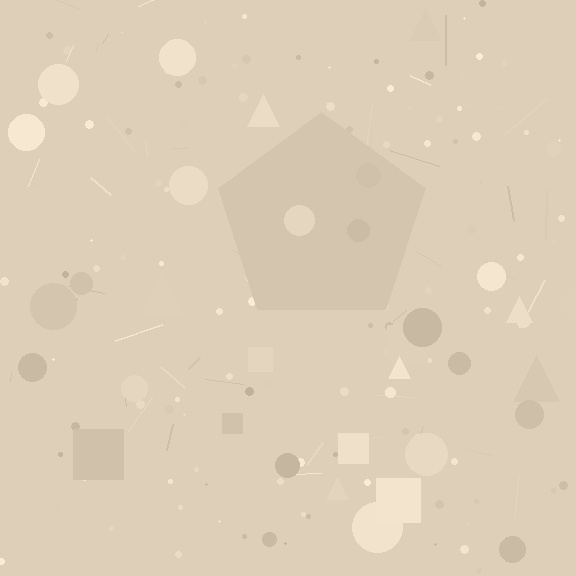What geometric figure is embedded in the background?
A pentagon is embedded in the background.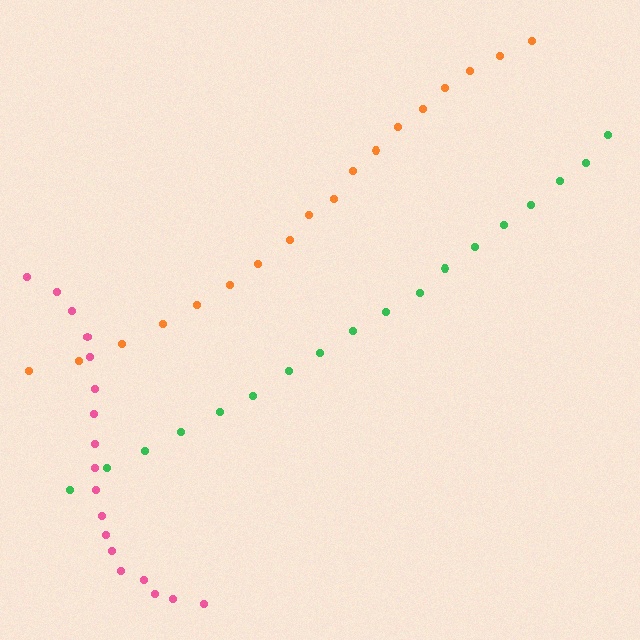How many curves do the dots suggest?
There are 3 distinct paths.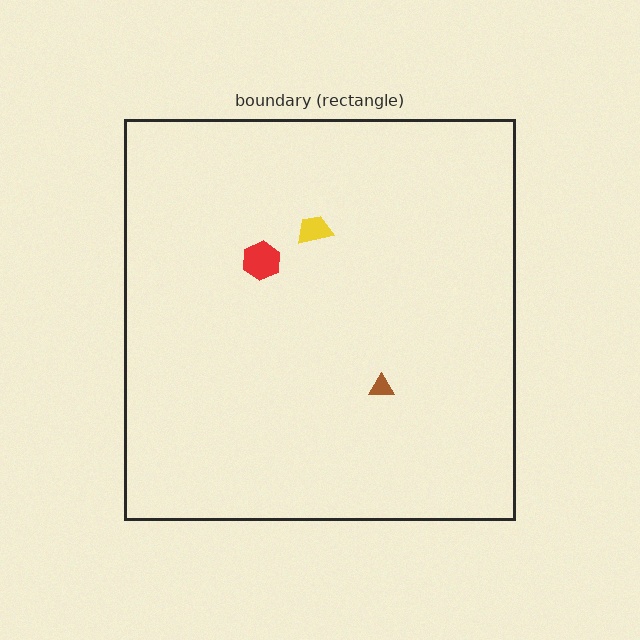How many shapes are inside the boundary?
3 inside, 0 outside.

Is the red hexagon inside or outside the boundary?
Inside.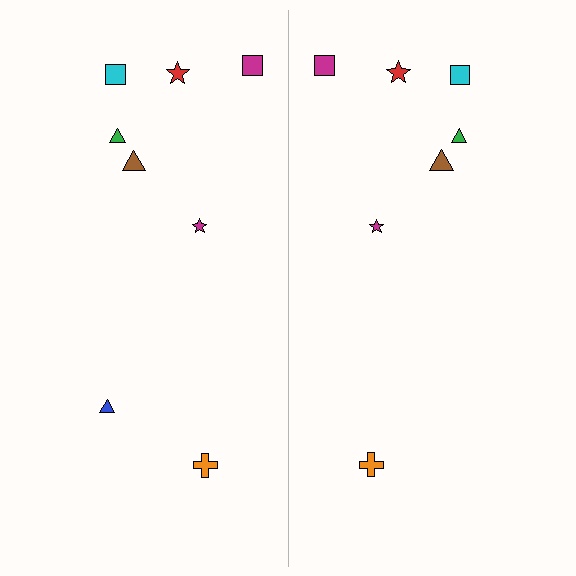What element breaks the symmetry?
A blue triangle is missing from the right side.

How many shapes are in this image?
There are 15 shapes in this image.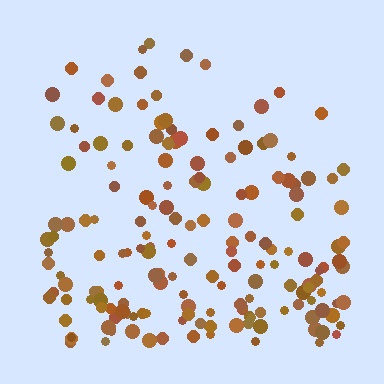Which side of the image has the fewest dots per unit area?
The top.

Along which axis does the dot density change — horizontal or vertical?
Vertical.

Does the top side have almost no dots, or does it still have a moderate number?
Still a moderate number, just noticeably fewer than the bottom.